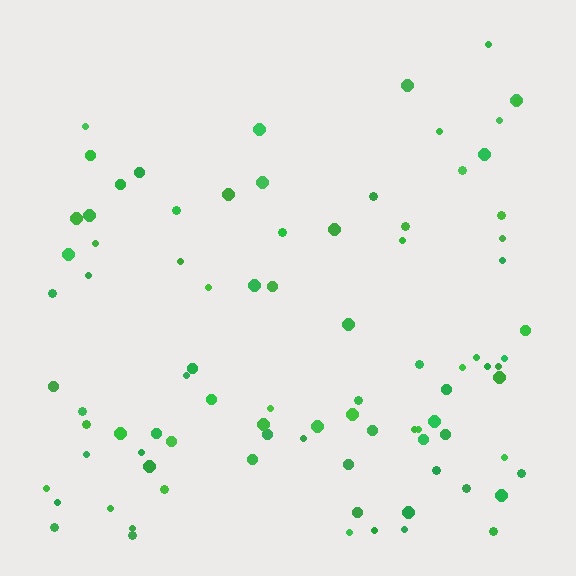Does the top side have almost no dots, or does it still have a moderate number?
Still a moderate number, just noticeably fewer than the bottom.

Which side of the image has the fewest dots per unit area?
The top.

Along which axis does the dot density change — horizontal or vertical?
Vertical.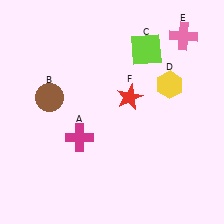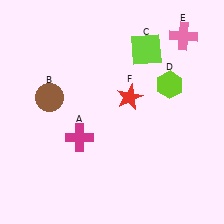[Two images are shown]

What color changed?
The hexagon (D) changed from yellow in Image 1 to lime in Image 2.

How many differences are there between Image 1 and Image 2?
There is 1 difference between the two images.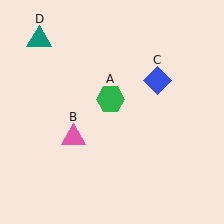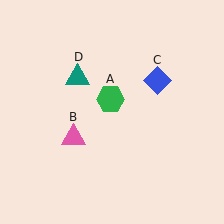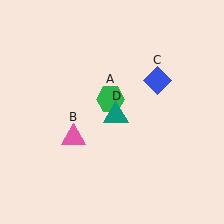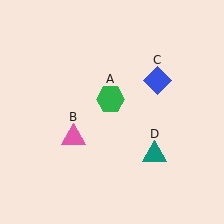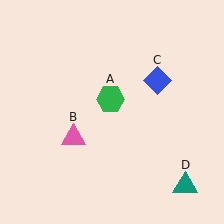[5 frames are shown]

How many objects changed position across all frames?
1 object changed position: teal triangle (object D).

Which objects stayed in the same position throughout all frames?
Green hexagon (object A) and pink triangle (object B) and blue diamond (object C) remained stationary.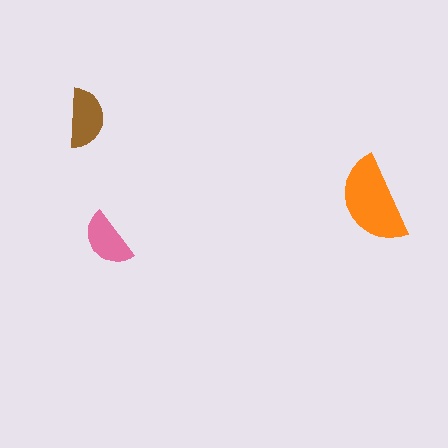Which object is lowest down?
The pink semicircle is bottommost.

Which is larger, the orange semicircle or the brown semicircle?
The orange one.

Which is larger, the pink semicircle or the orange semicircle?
The orange one.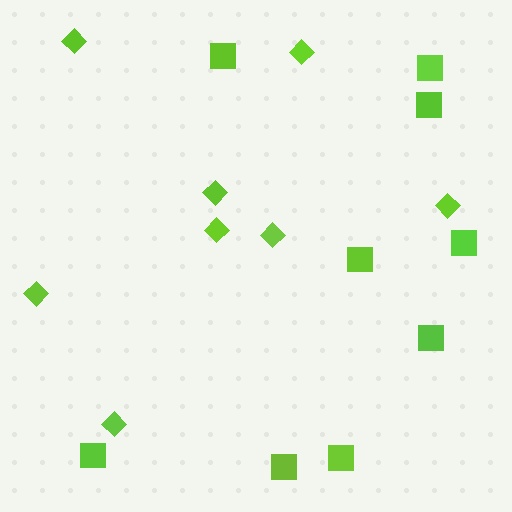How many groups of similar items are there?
There are 2 groups: one group of diamonds (8) and one group of squares (9).